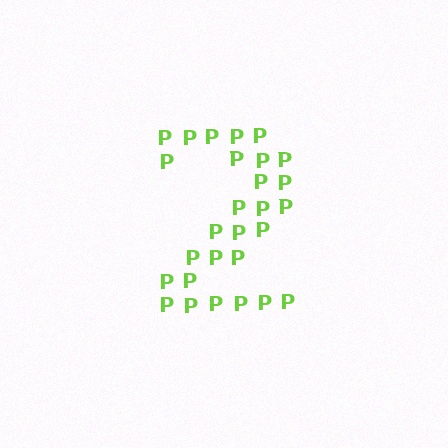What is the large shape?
The large shape is the digit 2.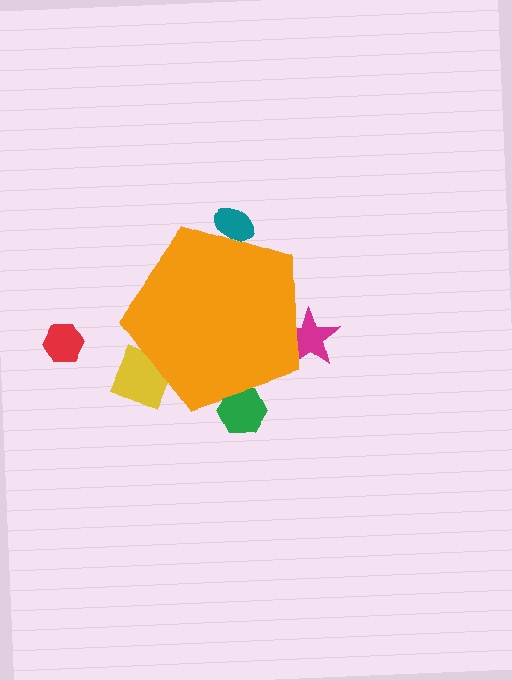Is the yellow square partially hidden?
Yes, the yellow square is partially hidden behind the orange pentagon.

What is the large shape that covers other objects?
An orange pentagon.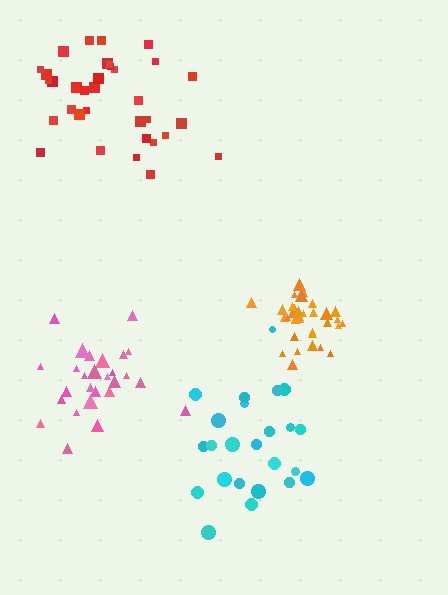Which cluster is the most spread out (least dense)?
Cyan.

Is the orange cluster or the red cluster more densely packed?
Orange.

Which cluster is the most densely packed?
Orange.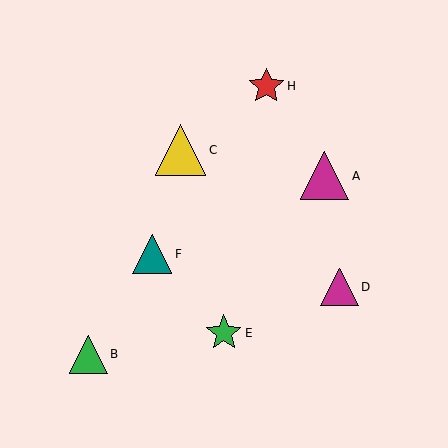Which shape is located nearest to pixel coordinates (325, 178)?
The magenta triangle (labeled A) at (325, 176) is nearest to that location.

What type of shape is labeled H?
Shape H is a red star.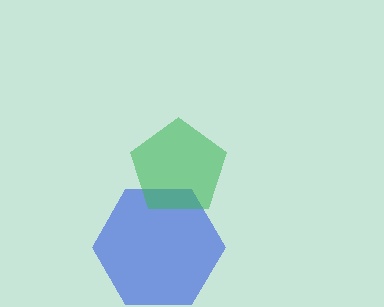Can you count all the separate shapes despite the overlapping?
Yes, there are 2 separate shapes.